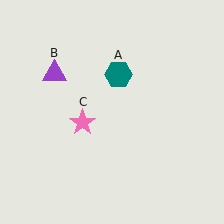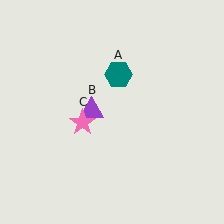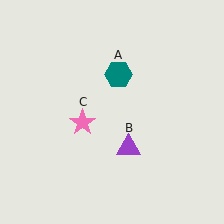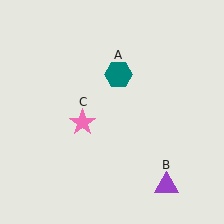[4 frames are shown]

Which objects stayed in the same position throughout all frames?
Teal hexagon (object A) and pink star (object C) remained stationary.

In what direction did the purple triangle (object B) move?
The purple triangle (object B) moved down and to the right.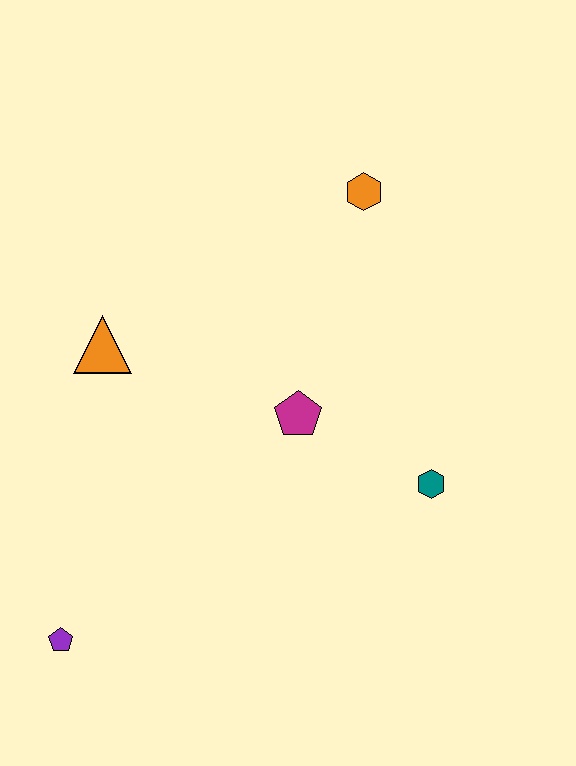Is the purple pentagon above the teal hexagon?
No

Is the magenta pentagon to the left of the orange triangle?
No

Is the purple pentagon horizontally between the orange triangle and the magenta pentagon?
No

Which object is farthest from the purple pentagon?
The orange hexagon is farthest from the purple pentagon.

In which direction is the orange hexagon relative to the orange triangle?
The orange hexagon is to the right of the orange triangle.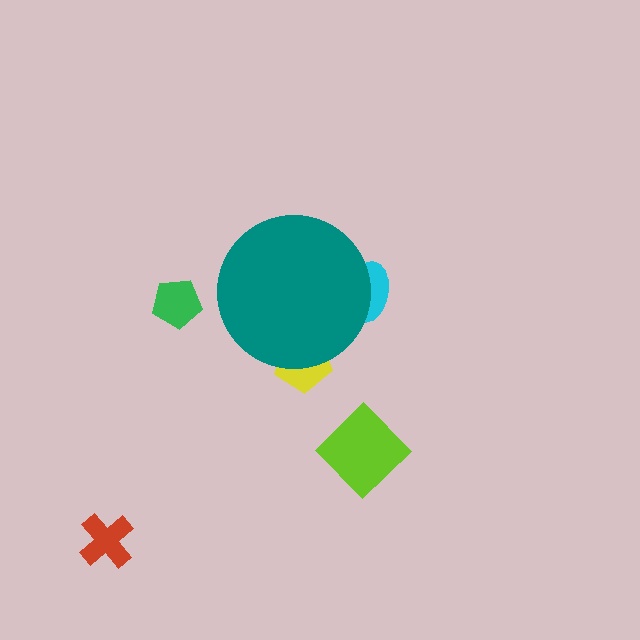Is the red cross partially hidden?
No, the red cross is fully visible.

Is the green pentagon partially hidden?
No, the green pentagon is fully visible.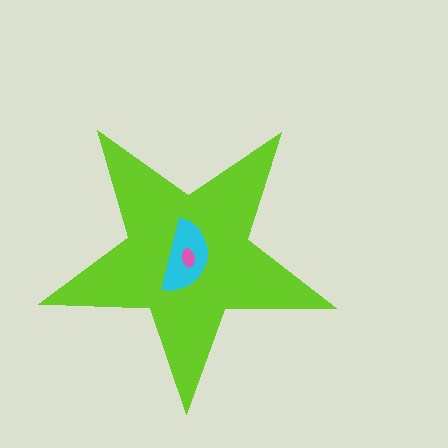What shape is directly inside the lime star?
The cyan semicircle.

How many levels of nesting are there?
3.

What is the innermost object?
The pink ellipse.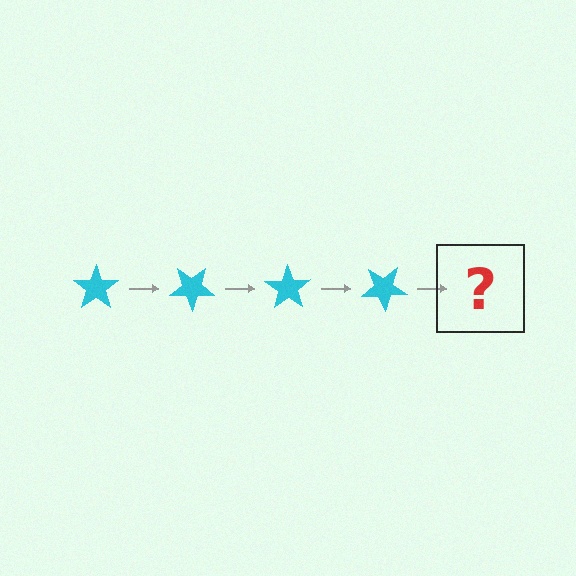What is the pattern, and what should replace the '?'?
The pattern is that the star rotates 35 degrees each step. The '?' should be a cyan star rotated 140 degrees.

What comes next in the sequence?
The next element should be a cyan star rotated 140 degrees.